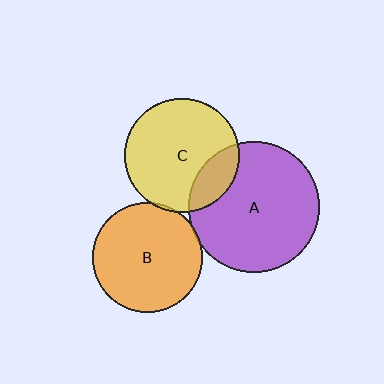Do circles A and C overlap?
Yes.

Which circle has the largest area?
Circle A (purple).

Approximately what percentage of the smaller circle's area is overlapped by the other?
Approximately 20%.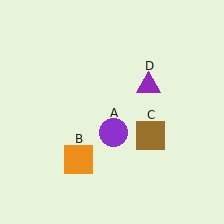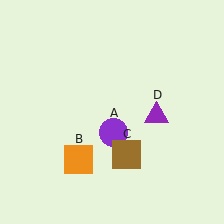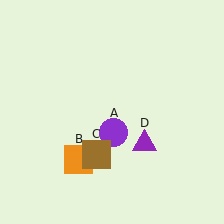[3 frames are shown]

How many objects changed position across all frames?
2 objects changed position: brown square (object C), purple triangle (object D).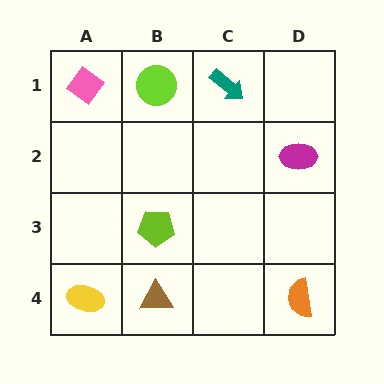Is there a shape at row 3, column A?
No, that cell is empty.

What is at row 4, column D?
An orange semicircle.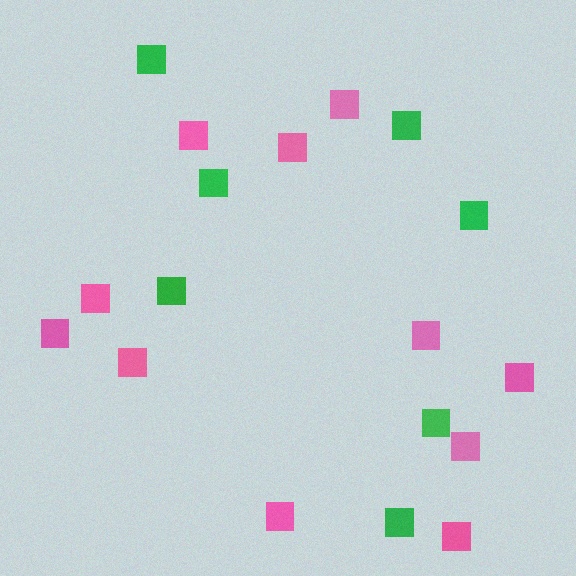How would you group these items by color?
There are 2 groups: one group of green squares (7) and one group of pink squares (11).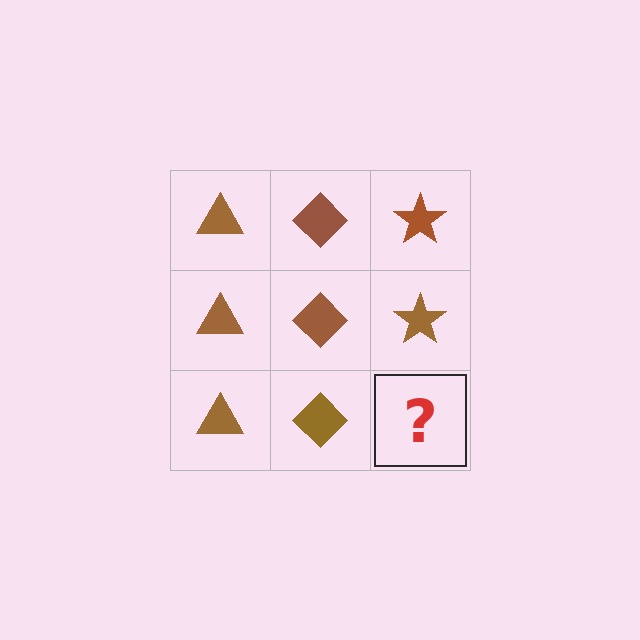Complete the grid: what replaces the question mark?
The question mark should be replaced with a brown star.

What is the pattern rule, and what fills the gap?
The rule is that each column has a consistent shape. The gap should be filled with a brown star.